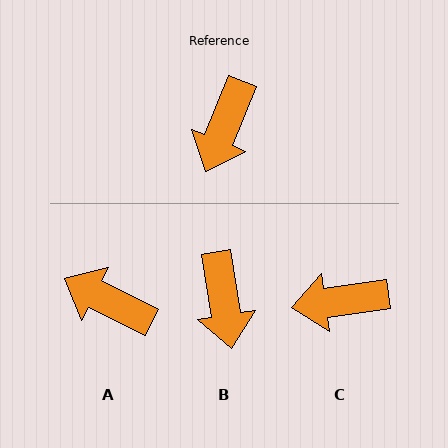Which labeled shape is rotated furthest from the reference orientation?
A, about 95 degrees away.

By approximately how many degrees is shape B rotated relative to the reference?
Approximately 31 degrees counter-clockwise.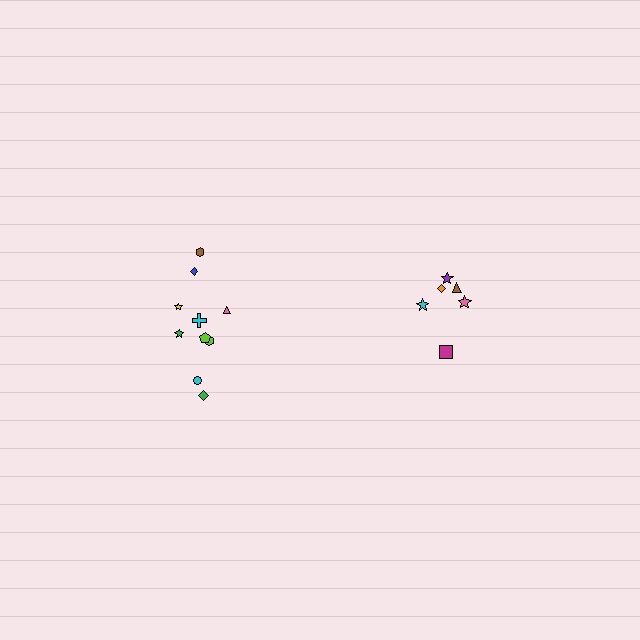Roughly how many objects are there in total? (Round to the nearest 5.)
Roughly 15 objects in total.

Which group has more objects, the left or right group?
The left group.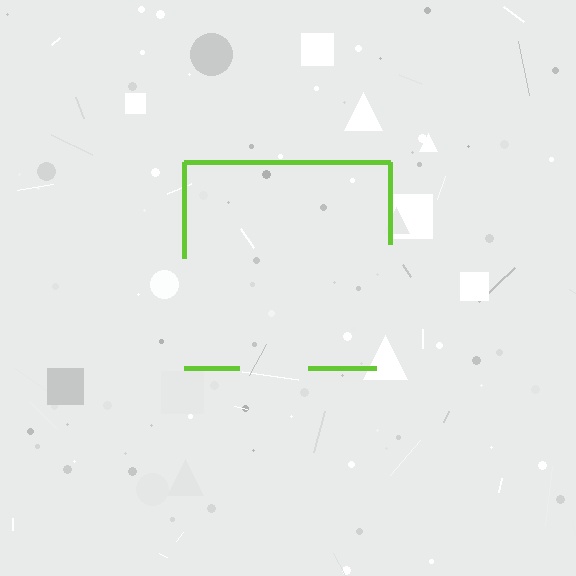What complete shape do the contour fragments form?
The contour fragments form a square.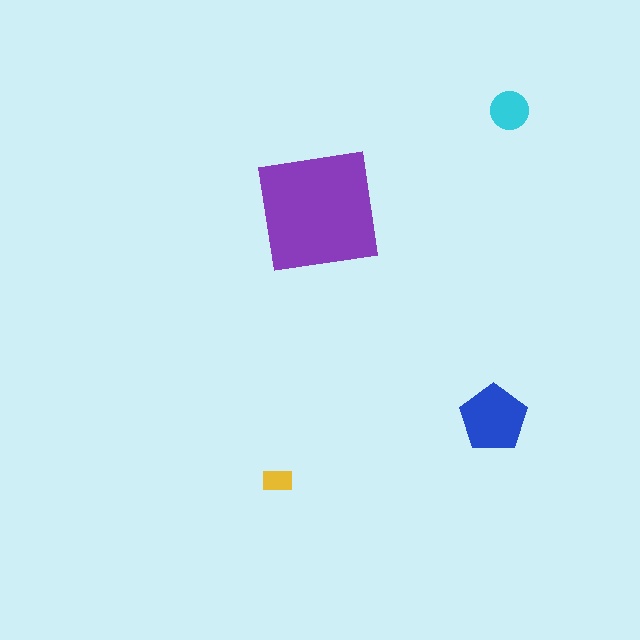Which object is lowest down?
The yellow rectangle is bottommost.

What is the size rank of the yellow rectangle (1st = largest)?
4th.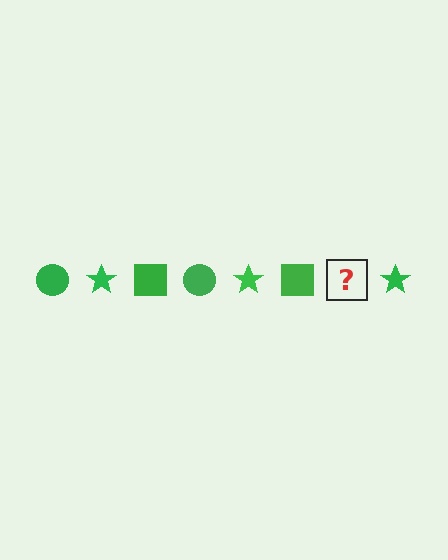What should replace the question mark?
The question mark should be replaced with a green circle.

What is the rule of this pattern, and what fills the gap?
The rule is that the pattern cycles through circle, star, square shapes in green. The gap should be filled with a green circle.